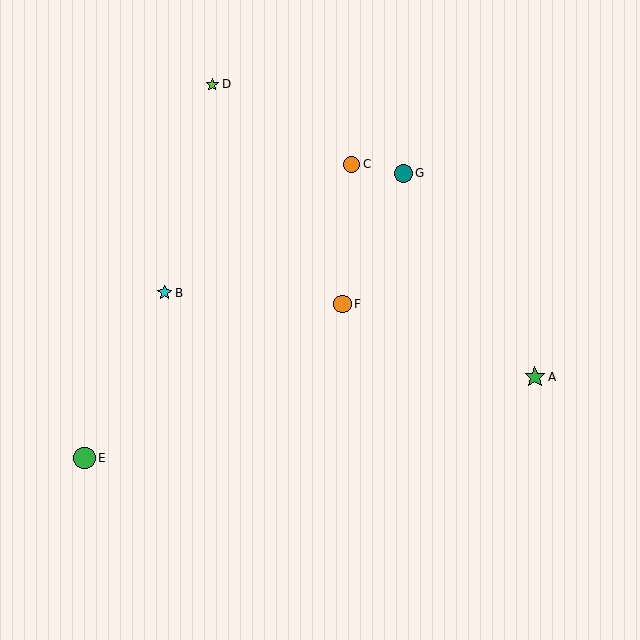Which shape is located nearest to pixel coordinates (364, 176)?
The orange circle (labeled C) at (352, 164) is nearest to that location.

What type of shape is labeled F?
Shape F is an orange circle.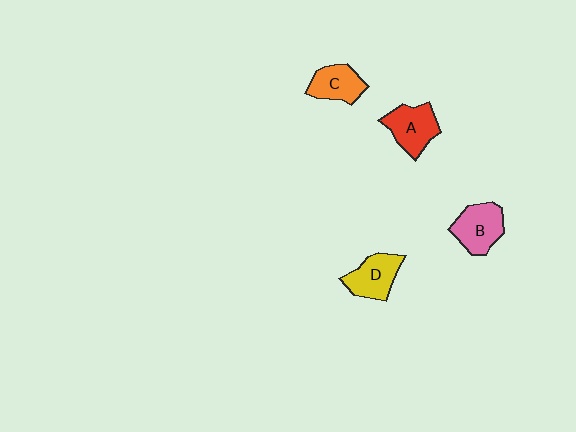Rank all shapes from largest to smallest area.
From largest to smallest: B (pink), A (red), D (yellow), C (orange).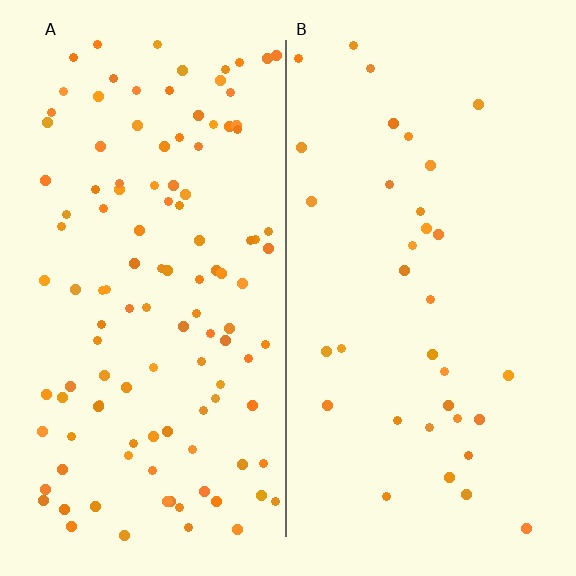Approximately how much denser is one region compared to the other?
Approximately 3.4× — region A over region B.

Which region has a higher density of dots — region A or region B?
A (the left).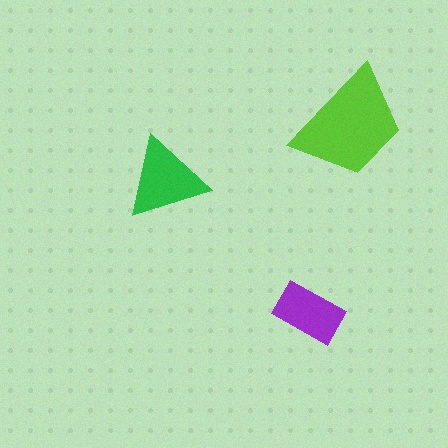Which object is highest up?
The lime trapezoid is topmost.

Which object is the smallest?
The purple rectangle.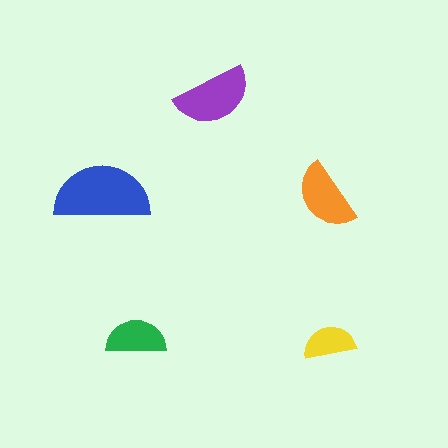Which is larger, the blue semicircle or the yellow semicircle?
The blue one.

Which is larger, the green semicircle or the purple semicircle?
The purple one.